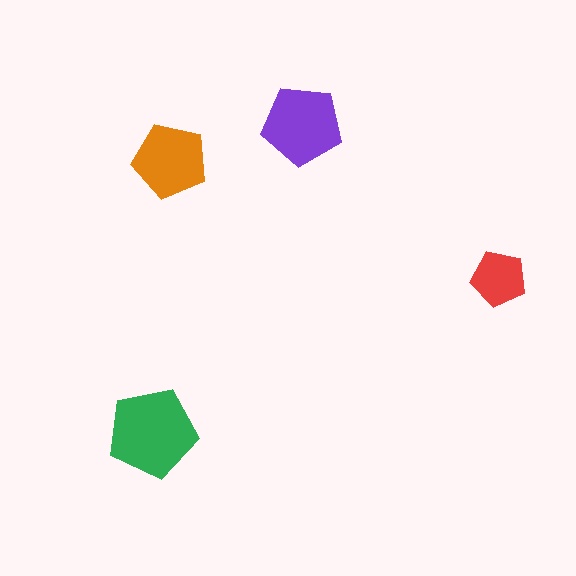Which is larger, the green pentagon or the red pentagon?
The green one.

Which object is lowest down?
The green pentagon is bottommost.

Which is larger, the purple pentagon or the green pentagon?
The green one.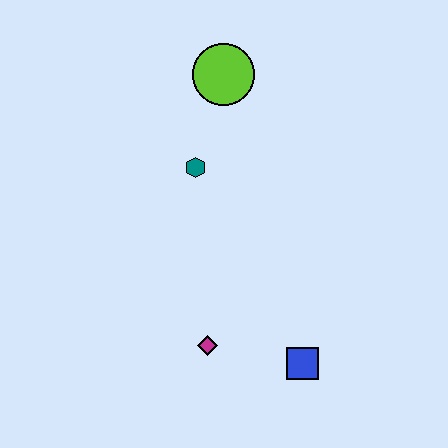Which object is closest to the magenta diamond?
The blue square is closest to the magenta diamond.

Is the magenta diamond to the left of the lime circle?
Yes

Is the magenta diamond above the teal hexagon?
No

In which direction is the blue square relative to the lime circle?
The blue square is below the lime circle.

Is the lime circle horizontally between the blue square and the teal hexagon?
Yes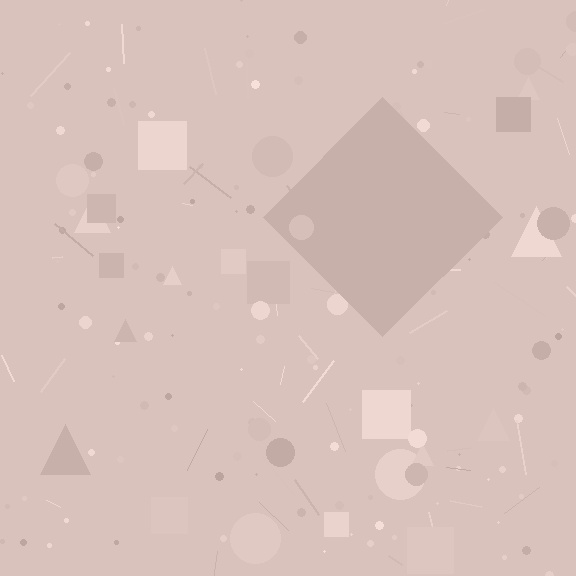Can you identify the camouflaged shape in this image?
The camouflaged shape is a diamond.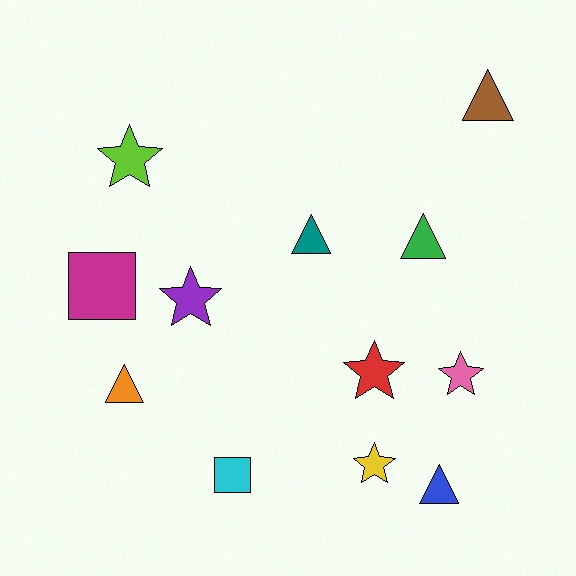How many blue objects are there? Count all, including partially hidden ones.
There is 1 blue object.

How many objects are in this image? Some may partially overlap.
There are 12 objects.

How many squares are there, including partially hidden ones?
There are 2 squares.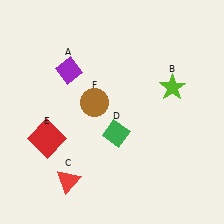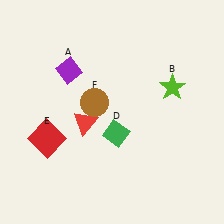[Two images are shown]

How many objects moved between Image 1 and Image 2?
1 object moved between the two images.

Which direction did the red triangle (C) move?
The red triangle (C) moved up.